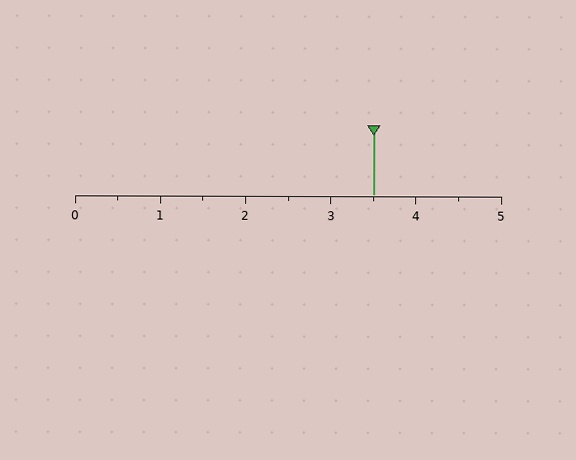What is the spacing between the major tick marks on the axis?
The major ticks are spaced 1 apart.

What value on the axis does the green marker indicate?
The marker indicates approximately 3.5.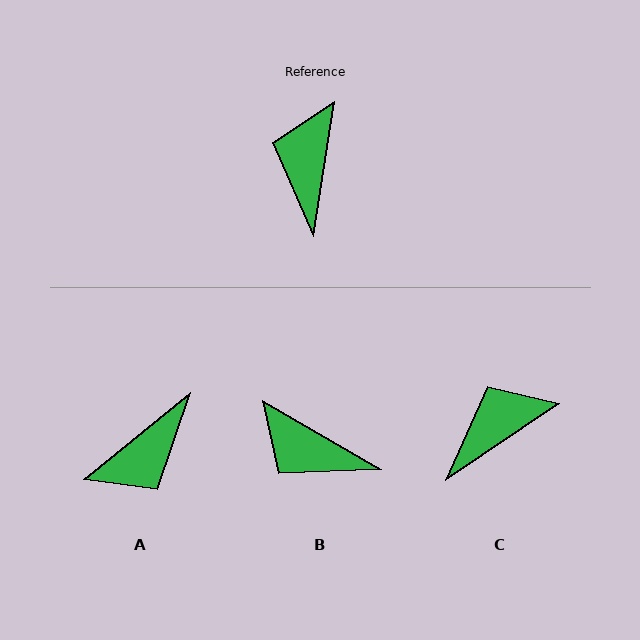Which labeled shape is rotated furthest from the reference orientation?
A, about 138 degrees away.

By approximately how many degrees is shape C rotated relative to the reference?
Approximately 47 degrees clockwise.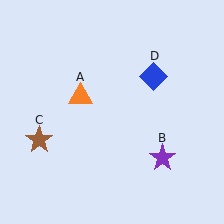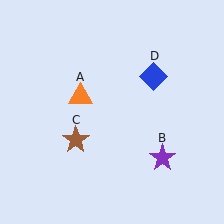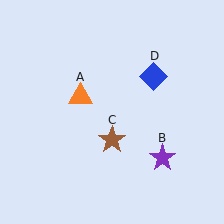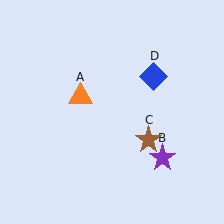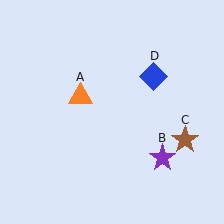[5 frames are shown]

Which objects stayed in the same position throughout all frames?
Orange triangle (object A) and purple star (object B) and blue diamond (object D) remained stationary.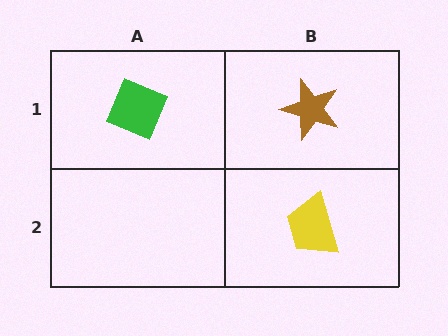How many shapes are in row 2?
1 shape.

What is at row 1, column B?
A brown star.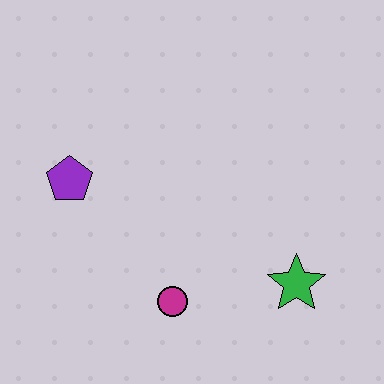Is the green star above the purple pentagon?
No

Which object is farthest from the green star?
The purple pentagon is farthest from the green star.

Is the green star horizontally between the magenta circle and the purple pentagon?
No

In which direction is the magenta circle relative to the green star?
The magenta circle is to the left of the green star.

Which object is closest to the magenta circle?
The green star is closest to the magenta circle.